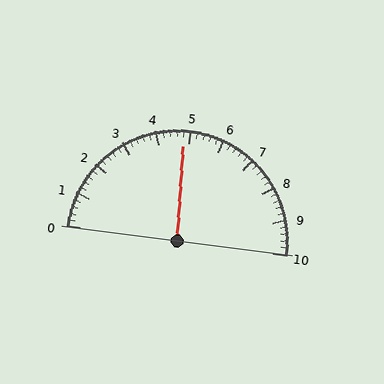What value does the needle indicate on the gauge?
The needle indicates approximately 4.8.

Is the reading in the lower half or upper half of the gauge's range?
The reading is in the lower half of the range (0 to 10).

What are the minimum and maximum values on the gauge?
The gauge ranges from 0 to 10.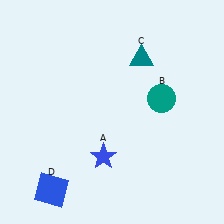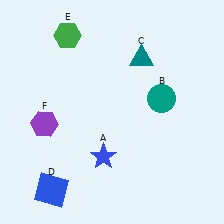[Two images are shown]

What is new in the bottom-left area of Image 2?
A purple hexagon (F) was added in the bottom-left area of Image 2.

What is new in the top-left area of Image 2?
A green hexagon (E) was added in the top-left area of Image 2.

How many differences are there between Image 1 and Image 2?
There are 2 differences between the two images.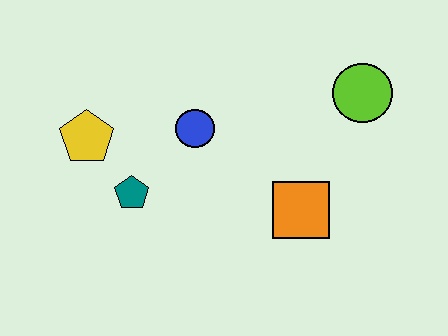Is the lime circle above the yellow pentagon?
Yes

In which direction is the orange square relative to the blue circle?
The orange square is to the right of the blue circle.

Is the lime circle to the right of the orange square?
Yes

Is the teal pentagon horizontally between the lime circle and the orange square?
No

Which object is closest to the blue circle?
The teal pentagon is closest to the blue circle.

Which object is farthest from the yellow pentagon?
The lime circle is farthest from the yellow pentagon.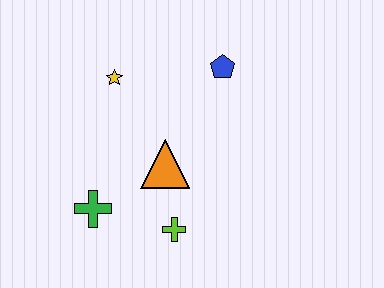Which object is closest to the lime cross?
The orange triangle is closest to the lime cross.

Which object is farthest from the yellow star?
The lime cross is farthest from the yellow star.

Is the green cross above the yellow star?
No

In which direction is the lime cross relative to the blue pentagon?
The lime cross is below the blue pentagon.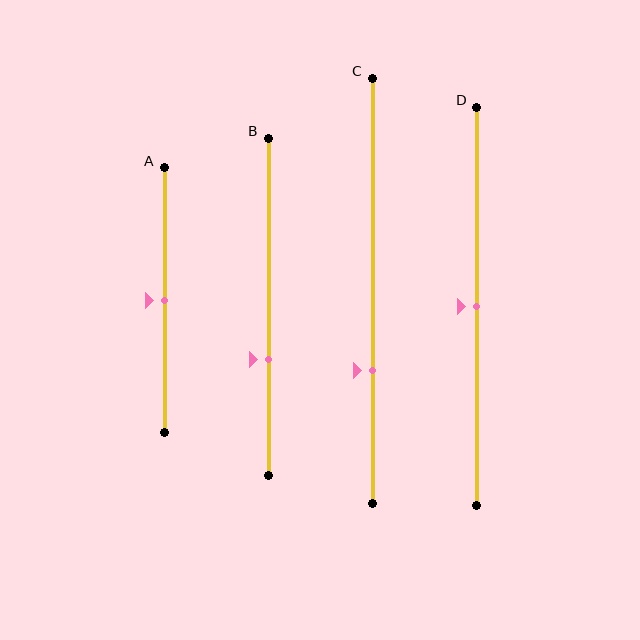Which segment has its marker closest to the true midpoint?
Segment A has its marker closest to the true midpoint.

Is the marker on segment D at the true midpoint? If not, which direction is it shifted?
Yes, the marker on segment D is at the true midpoint.